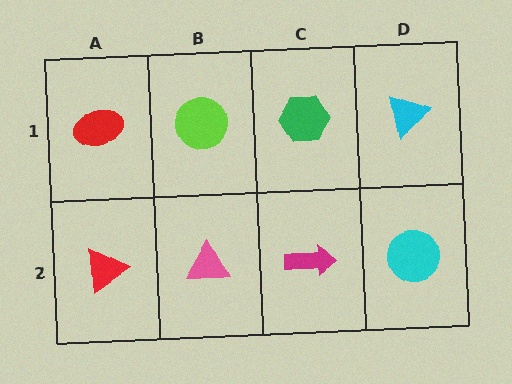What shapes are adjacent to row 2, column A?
A red ellipse (row 1, column A), a pink triangle (row 2, column B).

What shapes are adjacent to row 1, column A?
A red triangle (row 2, column A), a lime circle (row 1, column B).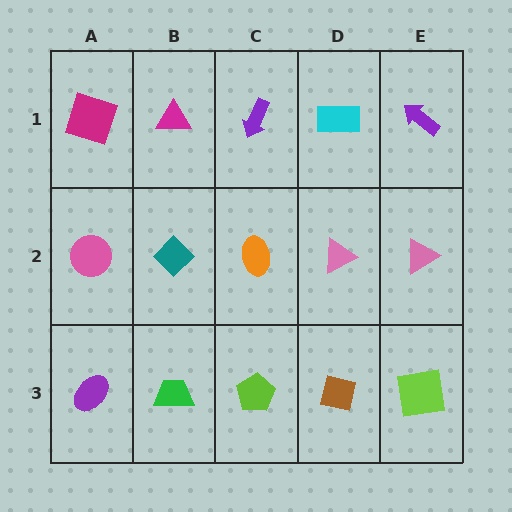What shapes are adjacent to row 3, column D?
A pink triangle (row 2, column D), a lime pentagon (row 3, column C), a lime square (row 3, column E).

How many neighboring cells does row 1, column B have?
3.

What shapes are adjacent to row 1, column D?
A pink triangle (row 2, column D), a purple arrow (row 1, column C), a purple arrow (row 1, column E).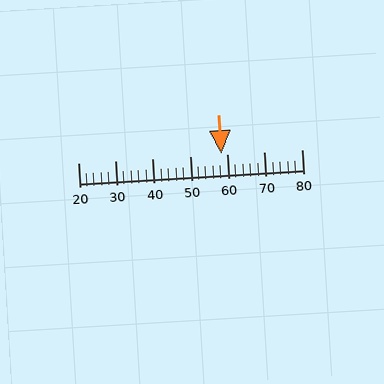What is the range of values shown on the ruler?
The ruler shows values from 20 to 80.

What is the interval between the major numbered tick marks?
The major tick marks are spaced 10 units apart.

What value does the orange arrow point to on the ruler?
The orange arrow points to approximately 58.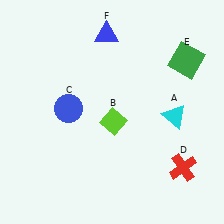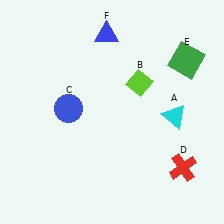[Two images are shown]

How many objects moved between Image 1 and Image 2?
1 object moved between the two images.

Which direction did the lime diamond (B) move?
The lime diamond (B) moved up.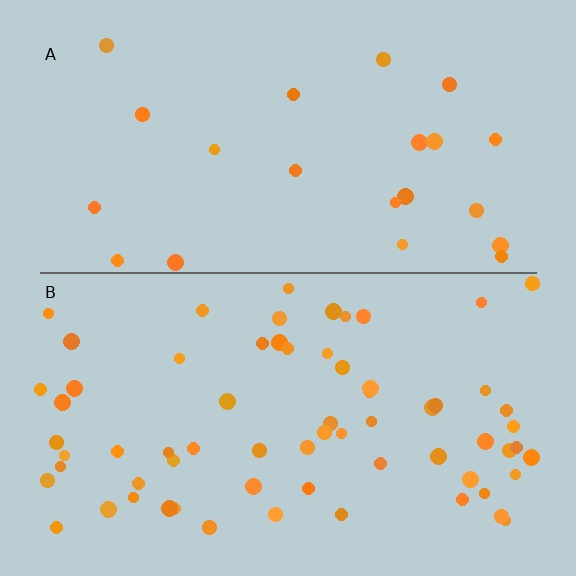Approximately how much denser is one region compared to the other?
Approximately 3.0× — region B over region A.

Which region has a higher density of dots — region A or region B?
B (the bottom).